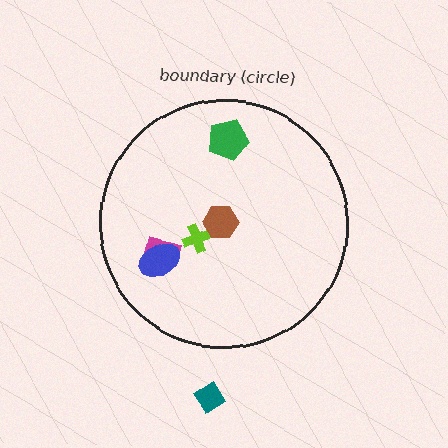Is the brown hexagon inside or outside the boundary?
Inside.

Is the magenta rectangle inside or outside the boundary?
Inside.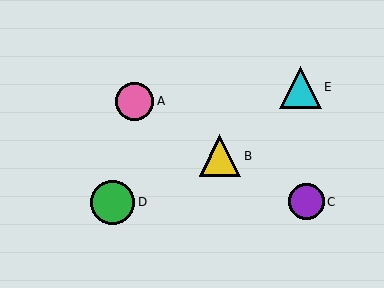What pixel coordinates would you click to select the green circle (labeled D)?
Click at (113, 202) to select the green circle D.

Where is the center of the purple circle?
The center of the purple circle is at (306, 202).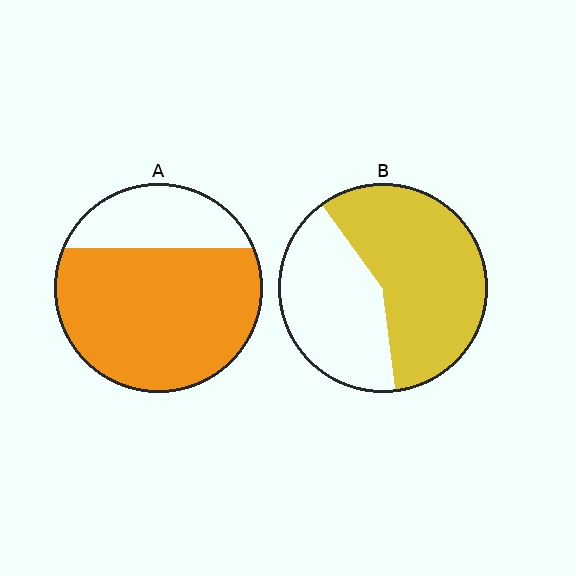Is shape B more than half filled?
Yes.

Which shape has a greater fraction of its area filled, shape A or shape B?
Shape A.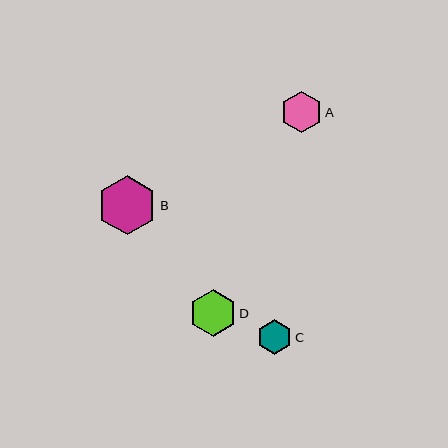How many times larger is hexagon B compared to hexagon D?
Hexagon B is approximately 1.3 times the size of hexagon D.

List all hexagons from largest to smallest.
From largest to smallest: B, D, A, C.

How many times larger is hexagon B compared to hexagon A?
Hexagon B is approximately 1.4 times the size of hexagon A.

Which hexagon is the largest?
Hexagon B is the largest with a size of approximately 59 pixels.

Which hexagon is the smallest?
Hexagon C is the smallest with a size of approximately 35 pixels.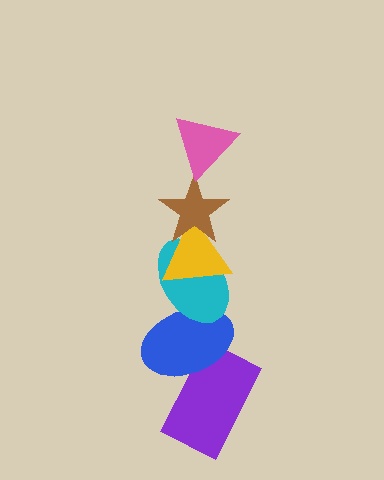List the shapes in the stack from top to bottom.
From top to bottom: the pink triangle, the brown star, the yellow triangle, the cyan ellipse, the blue ellipse, the purple rectangle.